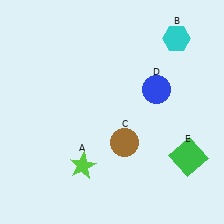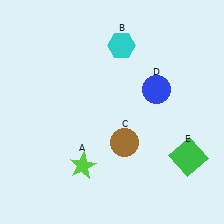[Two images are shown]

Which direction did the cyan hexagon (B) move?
The cyan hexagon (B) moved left.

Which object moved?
The cyan hexagon (B) moved left.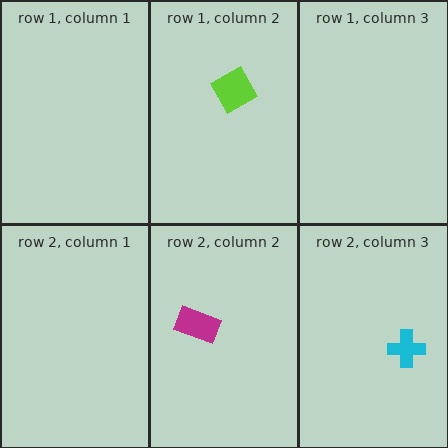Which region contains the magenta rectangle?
The row 2, column 2 region.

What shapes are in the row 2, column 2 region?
The magenta rectangle.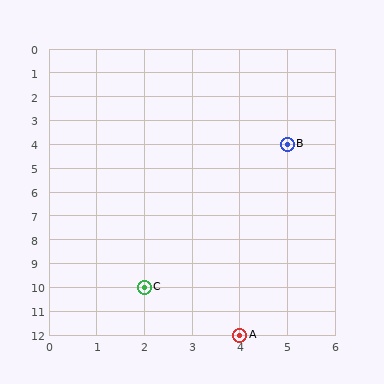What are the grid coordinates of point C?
Point C is at grid coordinates (2, 10).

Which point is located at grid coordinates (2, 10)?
Point C is at (2, 10).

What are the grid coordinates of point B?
Point B is at grid coordinates (5, 4).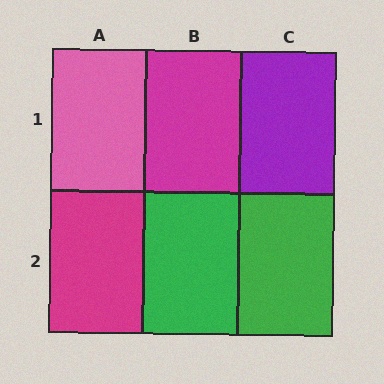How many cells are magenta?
2 cells are magenta.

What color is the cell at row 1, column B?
Magenta.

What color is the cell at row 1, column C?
Purple.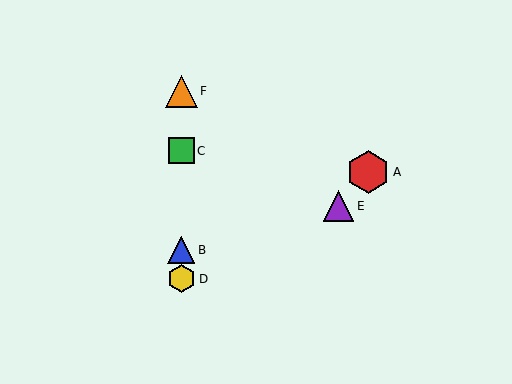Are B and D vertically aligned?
Yes, both are at x≈181.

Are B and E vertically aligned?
No, B is at x≈181 and E is at x≈338.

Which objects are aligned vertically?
Objects B, C, D, F are aligned vertically.